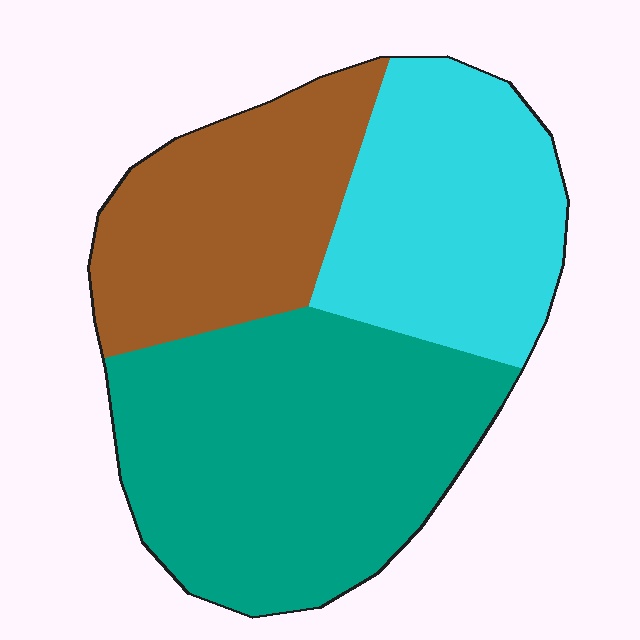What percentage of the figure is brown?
Brown takes up about one quarter (1/4) of the figure.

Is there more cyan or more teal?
Teal.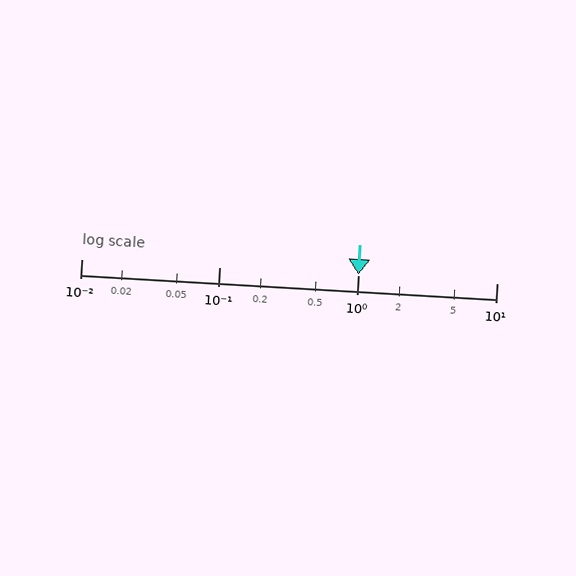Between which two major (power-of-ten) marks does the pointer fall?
The pointer is between 1 and 10.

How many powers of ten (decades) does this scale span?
The scale spans 3 decades, from 0.01 to 10.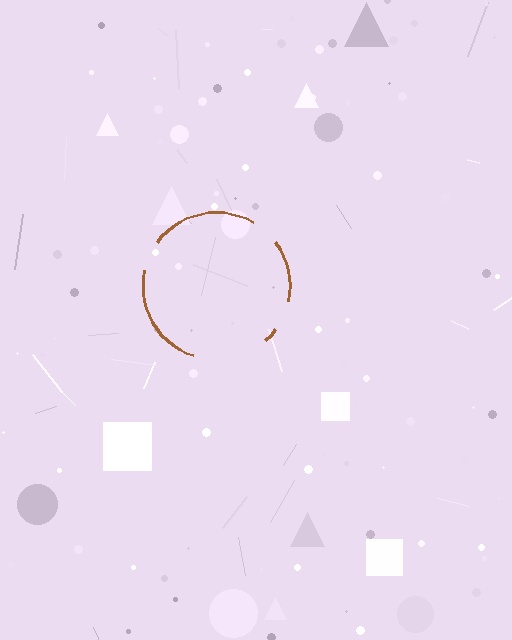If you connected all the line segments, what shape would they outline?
They would outline a circle.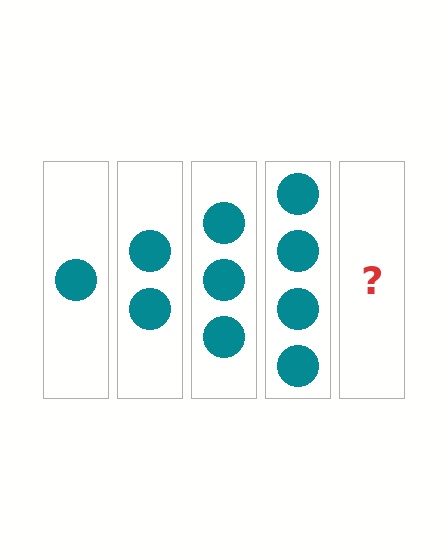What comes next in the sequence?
The next element should be 5 circles.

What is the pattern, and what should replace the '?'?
The pattern is that each step adds one more circle. The '?' should be 5 circles.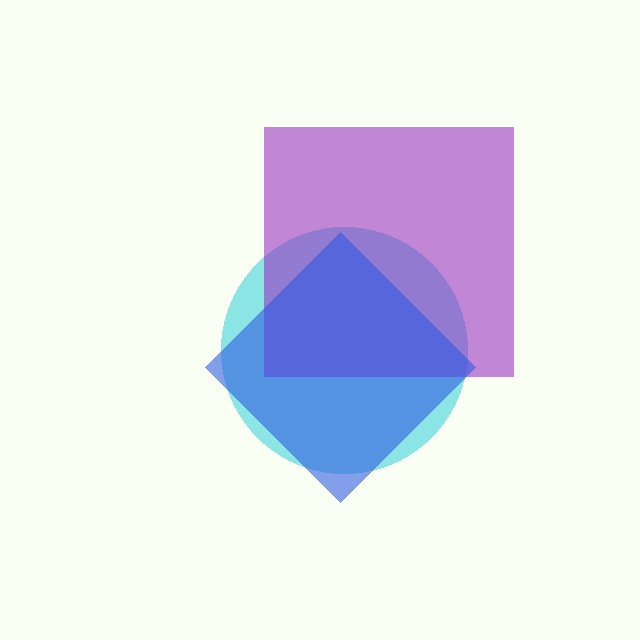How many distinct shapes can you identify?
There are 3 distinct shapes: a cyan circle, a purple square, a blue diamond.